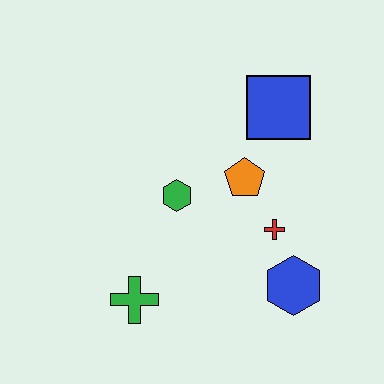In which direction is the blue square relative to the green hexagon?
The blue square is to the right of the green hexagon.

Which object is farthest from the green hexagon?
The blue hexagon is farthest from the green hexagon.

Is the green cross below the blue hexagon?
Yes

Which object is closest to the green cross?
The green hexagon is closest to the green cross.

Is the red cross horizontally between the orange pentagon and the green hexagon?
No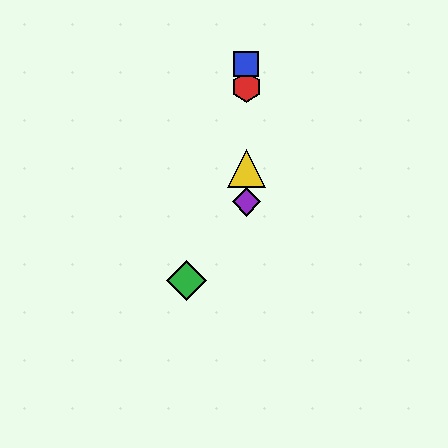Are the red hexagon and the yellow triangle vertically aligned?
Yes, both are at x≈246.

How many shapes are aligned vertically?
4 shapes (the red hexagon, the blue square, the yellow triangle, the purple diamond) are aligned vertically.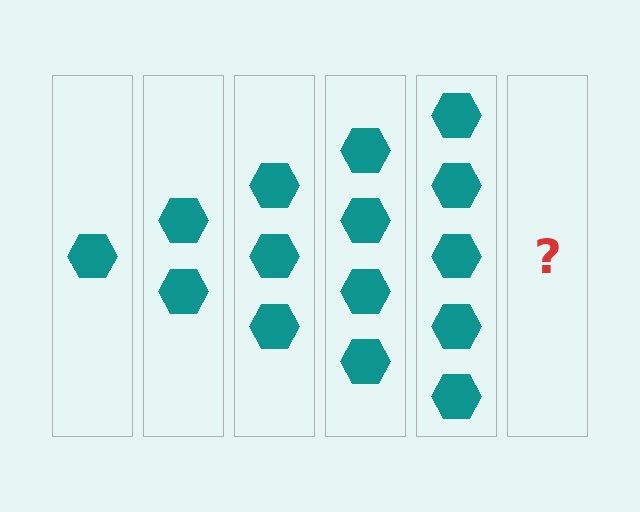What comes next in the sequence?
The next element should be 6 hexagons.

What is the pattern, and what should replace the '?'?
The pattern is that each step adds one more hexagon. The '?' should be 6 hexagons.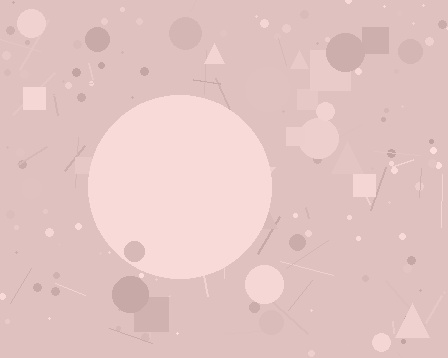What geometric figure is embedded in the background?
A circle is embedded in the background.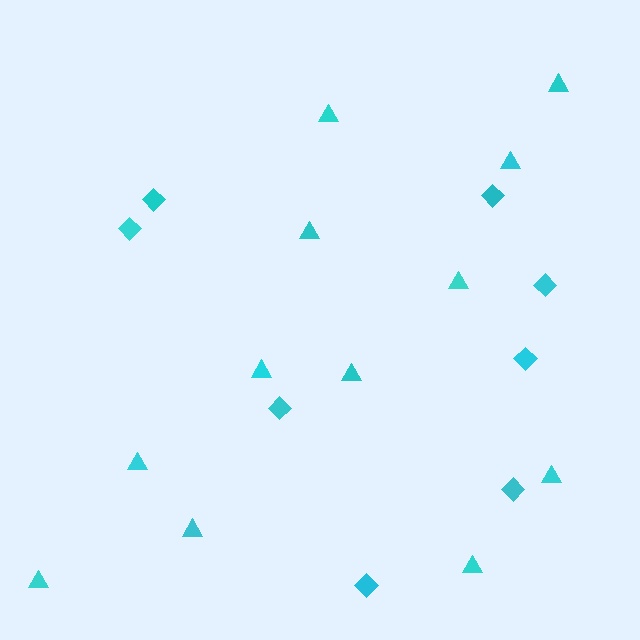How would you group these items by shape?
There are 2 groups: one group of triangles (12) and one group of diamonds (8).